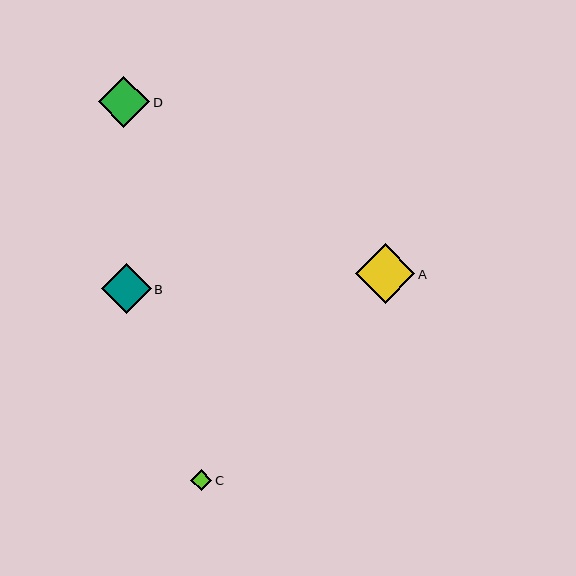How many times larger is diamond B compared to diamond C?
Diamond B is approximately 2.4 times the size of diamond C.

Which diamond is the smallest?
Diamond C is the smallest with a size of approximately 21 pixels.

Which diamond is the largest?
Diamond A is the largest with a size of approximately 60 pixels.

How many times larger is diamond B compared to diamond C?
Diamond B is approximately 2.4 times the size of diamond C.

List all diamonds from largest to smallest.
From largest to smallest: A, D, B, C.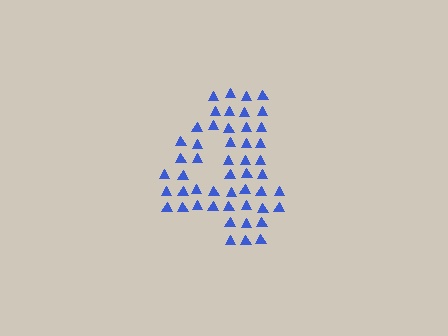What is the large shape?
The large shape is the digit 4.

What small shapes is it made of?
It is made of small triangles.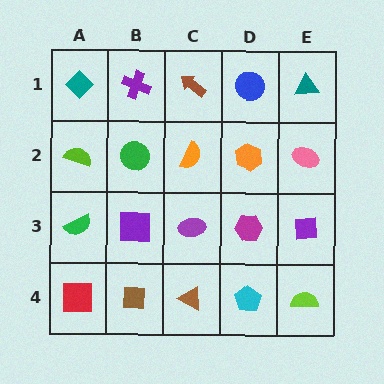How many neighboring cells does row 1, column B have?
3.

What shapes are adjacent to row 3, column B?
A green circle (row 2, column B), a brown square (row 4, column B), a green semicircle (row 3, column A), a purple ellipse (row 3, column C).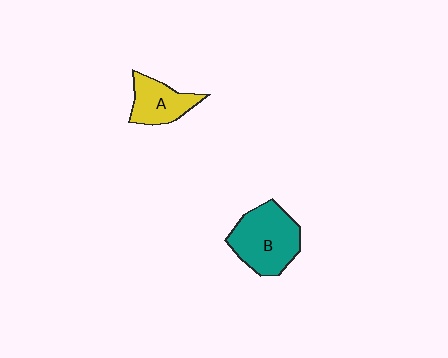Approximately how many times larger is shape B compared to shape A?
Approximately 1.6 times.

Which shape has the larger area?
Shape B (teal).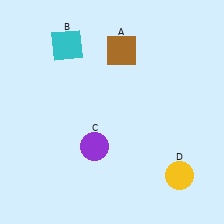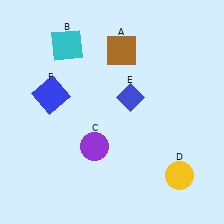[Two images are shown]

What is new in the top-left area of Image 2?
A blue square (F) was added in the top-left area of Image 2.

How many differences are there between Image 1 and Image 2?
There are 2 differences between the two images.